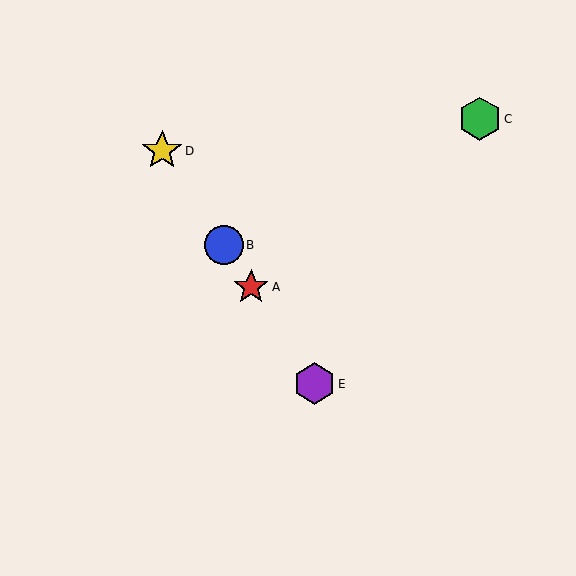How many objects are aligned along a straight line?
4 objects (A, B, D, E) are aligned along a straight line.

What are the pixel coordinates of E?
Object E is at (314, 384).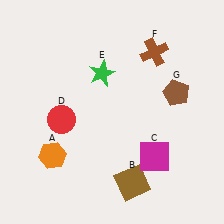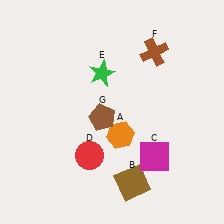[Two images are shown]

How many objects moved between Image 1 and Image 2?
3 objects moved between the two images.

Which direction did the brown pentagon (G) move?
The brown pentagon (G) moved left.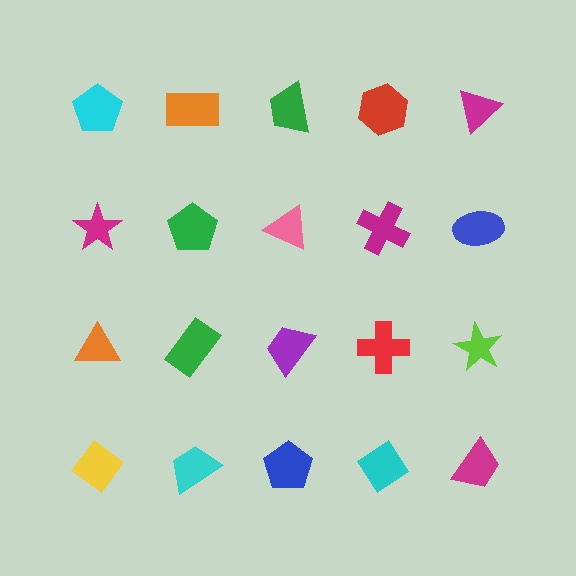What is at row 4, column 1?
A yellow diamond.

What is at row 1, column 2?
An orange rectangle.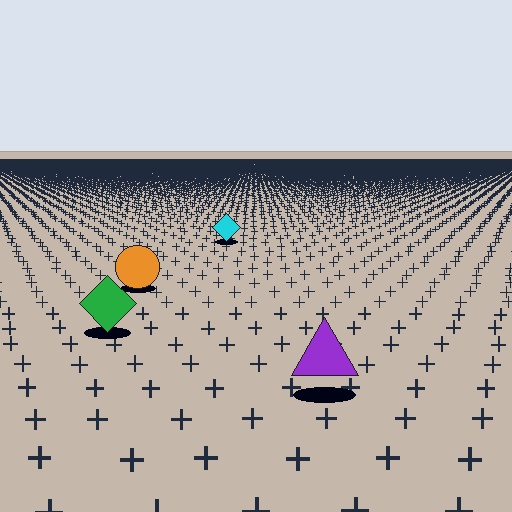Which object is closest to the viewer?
The purple triangle is closest. The texture marks near it are larger and more spread out.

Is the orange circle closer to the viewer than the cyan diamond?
Yes. The orange circle is closer — you can tell from the texture gradient: the ground texture is coarser near it.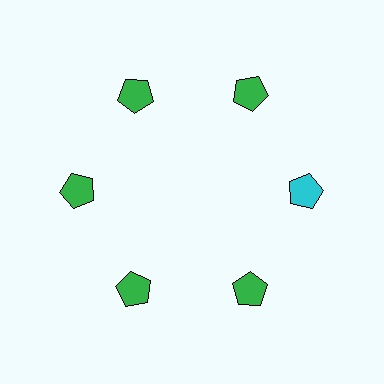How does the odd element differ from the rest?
It has a different color: cyan instead of green.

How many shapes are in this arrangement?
There are 6 shapes arranged in a ring pattern.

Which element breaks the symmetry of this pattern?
The cyan pentagon at roughly the 3 o'clock position breaks the symmetry. All other shapes are green pentagons.